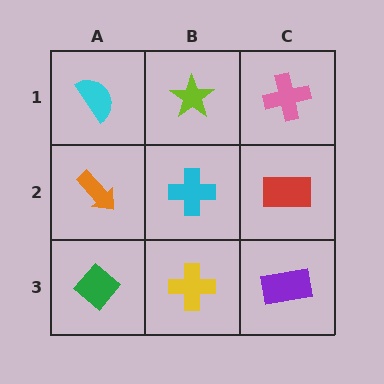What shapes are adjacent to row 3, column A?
An orange arrow (row 2, column A), a yellow cross (row 3, column B).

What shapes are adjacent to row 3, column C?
A red rectangle (row 2, column C), a yellow cross (row 3, column B).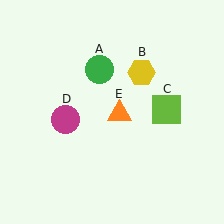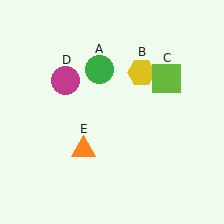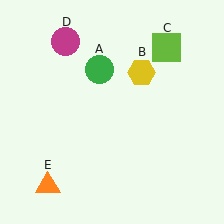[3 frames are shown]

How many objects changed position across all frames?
3 objects changed position: lime square (object C), magenta circle (object D), orange triangle (object E).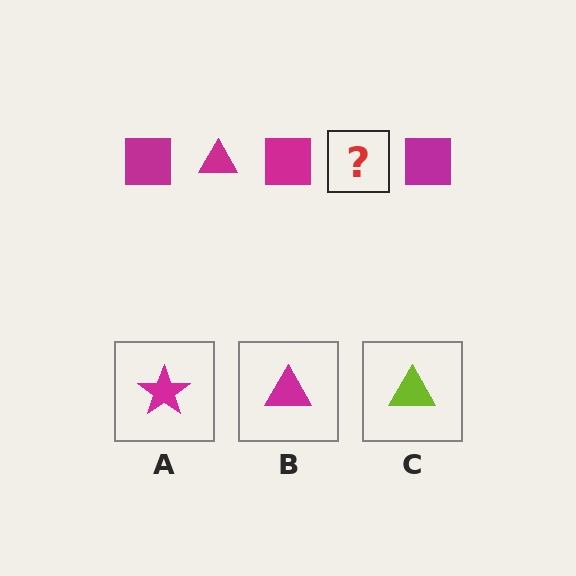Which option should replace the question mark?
Option B.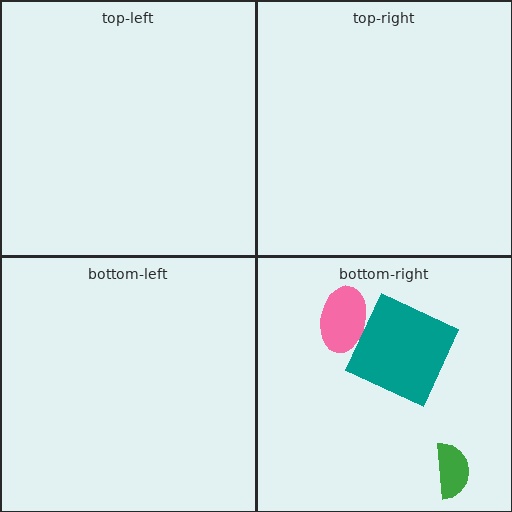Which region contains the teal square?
The bottom-right region.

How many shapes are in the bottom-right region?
3.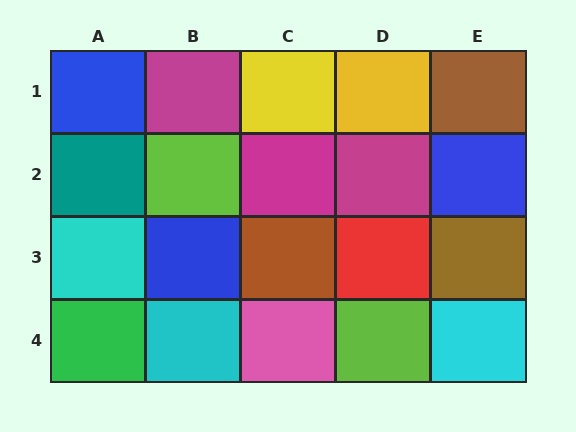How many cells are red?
1 cell is red.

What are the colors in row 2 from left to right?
Teal, lime, magenta, magenta, blue.